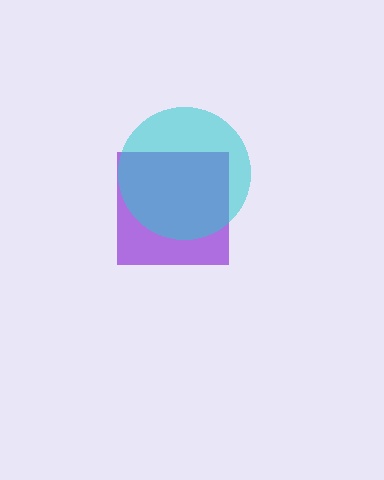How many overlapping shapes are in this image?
There are 2 overlapping shapes in the image.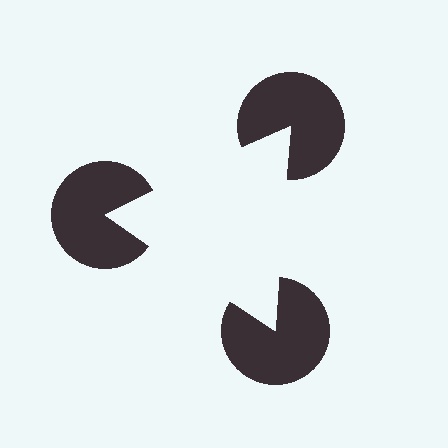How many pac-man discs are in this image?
There are 3 — one at each vertex of the illusory triangle.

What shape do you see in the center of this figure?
An illusory triangle — its edges are inferred from the aligned wedge cuts in the pac-man discs, not physically drawn.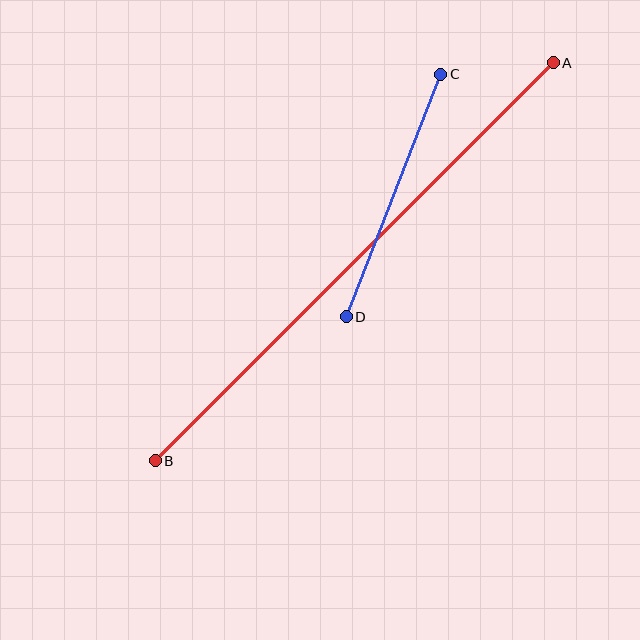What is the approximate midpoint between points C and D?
The midpoint is at approximately (393, 196) pixels.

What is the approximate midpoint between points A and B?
The midpoint is at approximately (354, 262) pixels.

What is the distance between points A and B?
The distance is approximately 563 pixels.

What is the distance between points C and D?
The distance is approximately 260 pixels.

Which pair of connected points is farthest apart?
Points A and B are farthest apart.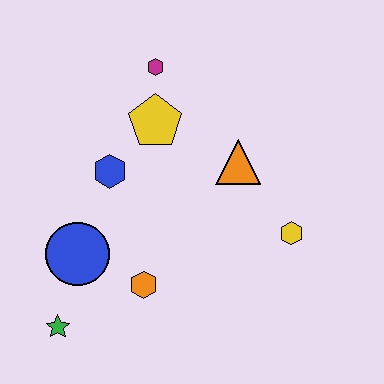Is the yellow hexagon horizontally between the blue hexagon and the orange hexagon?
No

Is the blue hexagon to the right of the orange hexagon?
No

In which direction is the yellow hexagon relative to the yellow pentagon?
The yellow hexagon is to the right of the yellow pentagon.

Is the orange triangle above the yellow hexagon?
Yes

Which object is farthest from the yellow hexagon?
The green star is farthest from the yellow hexagon.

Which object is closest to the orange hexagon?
The blue circle is closest to the orange hexagon.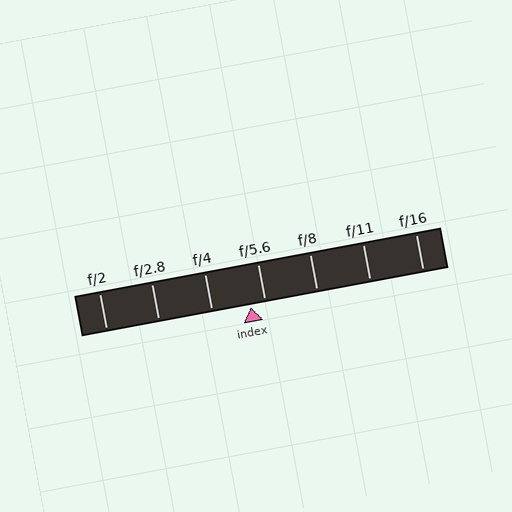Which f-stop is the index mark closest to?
The index mark is closest to f/5.6.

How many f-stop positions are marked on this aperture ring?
There are 7 f-stop positions marked.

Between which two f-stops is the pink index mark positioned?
The index mark is between f/4 and f/5.6.